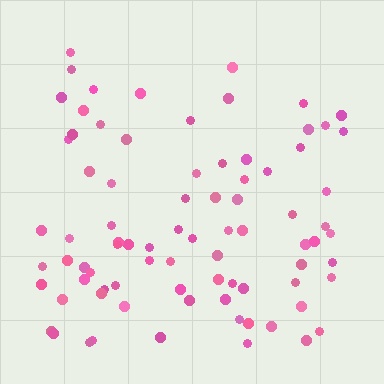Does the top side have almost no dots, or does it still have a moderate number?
Still a moderate number, just noticeably fewer than the bottom.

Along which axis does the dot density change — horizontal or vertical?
Vertical.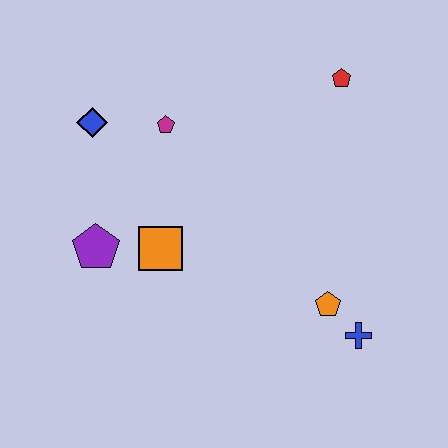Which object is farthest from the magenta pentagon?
The blue cross is farthest from the magenta pentagon.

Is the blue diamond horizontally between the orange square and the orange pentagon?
No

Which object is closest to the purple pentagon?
The orange square is closest to the purple pentagon.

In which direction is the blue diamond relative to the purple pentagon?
The blue diamond is above the purple pentagon.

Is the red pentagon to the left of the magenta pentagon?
No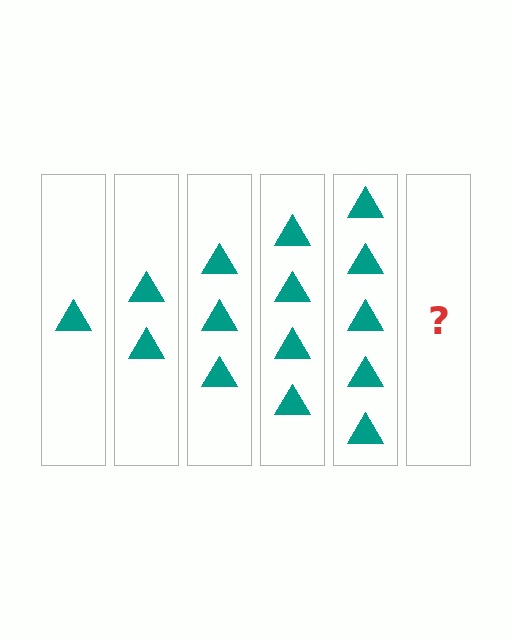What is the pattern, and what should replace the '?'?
The pattern is that each step adds one more triangle. The '?' should be 6 triangles.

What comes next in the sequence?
The next element should be 6 triangles.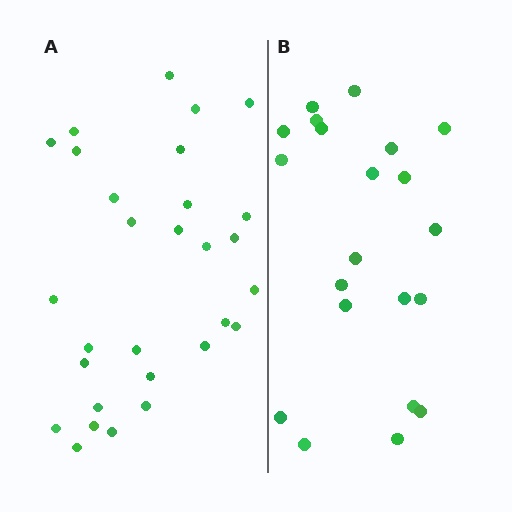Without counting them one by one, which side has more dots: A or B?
Region A (the left region) has more dots.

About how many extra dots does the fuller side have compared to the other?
Region A has roughly 8 or so more dots than region B.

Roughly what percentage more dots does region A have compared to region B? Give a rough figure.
About 40% more.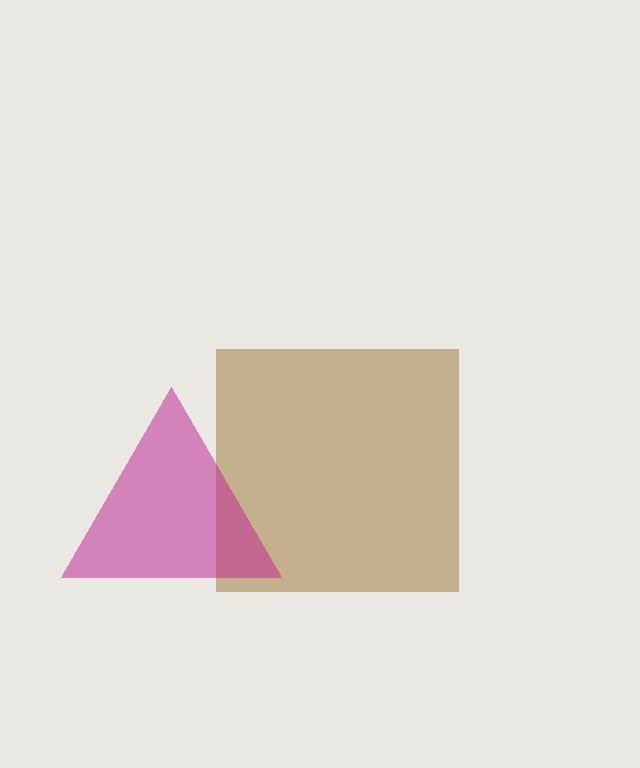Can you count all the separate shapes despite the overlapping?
Yes, there are 2 separate shapes.